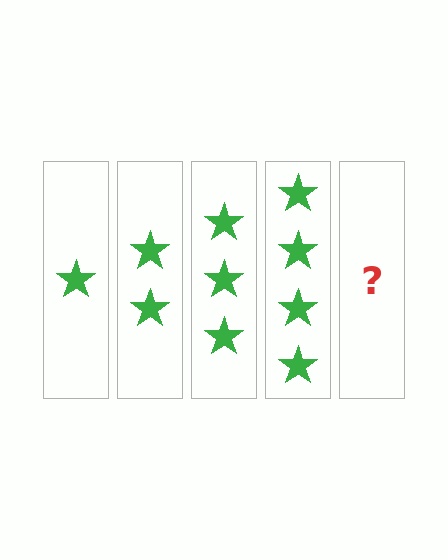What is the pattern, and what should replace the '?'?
The pattern is that each step adds one more star. The '?' should be 5 stars.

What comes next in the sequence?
The next element should be 5 stars.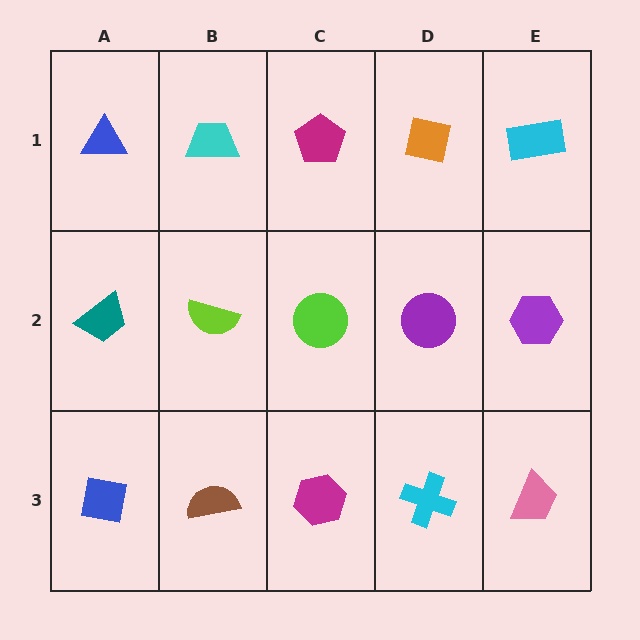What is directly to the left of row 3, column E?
A cyan cross.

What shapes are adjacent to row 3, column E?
A purple hexagon (row 2, column E), a cyan cross (row 3, column D).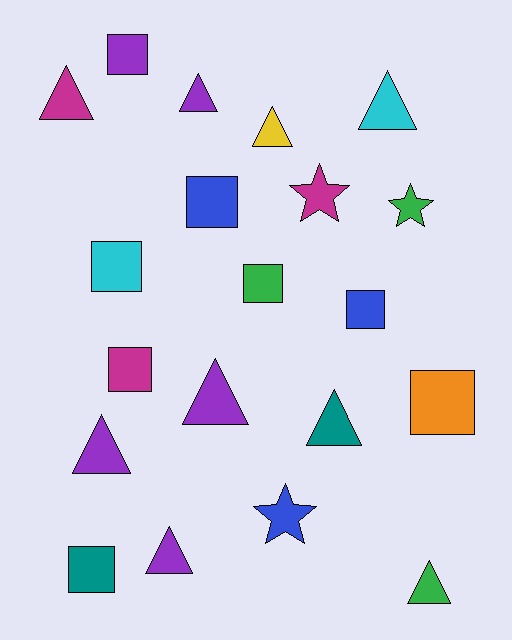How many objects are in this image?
There are 20 objects.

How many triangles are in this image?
There are 9 triangles.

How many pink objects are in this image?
There are no pink objects.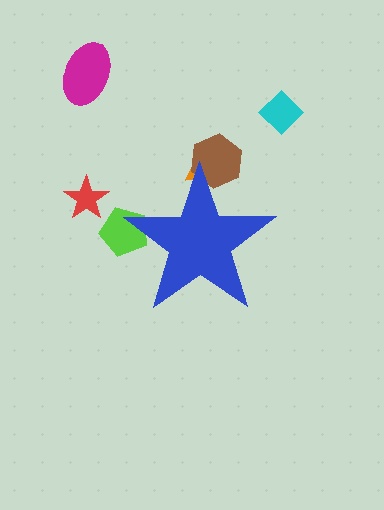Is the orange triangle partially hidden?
Yes, the orange triangle is partially hidden behind the blue star.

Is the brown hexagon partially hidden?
Yes, the brown hexagon is partially hidden behind the blue star.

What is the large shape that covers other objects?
A blue star.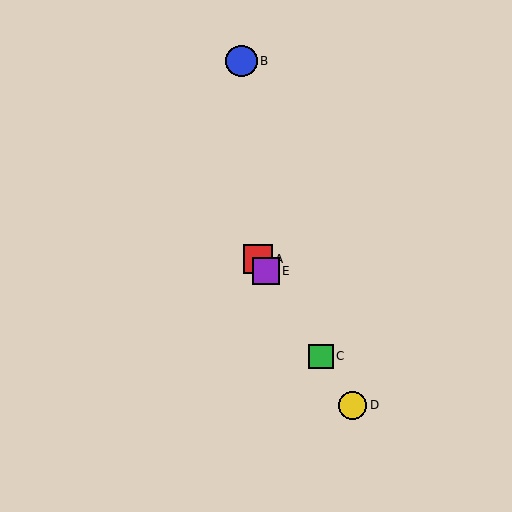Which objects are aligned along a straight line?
Objects A, C, D, E are aligned along a straight line.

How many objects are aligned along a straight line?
4 objects (A, C, D, E) are aligned along a straight line.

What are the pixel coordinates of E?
Object E is at (266, 271).